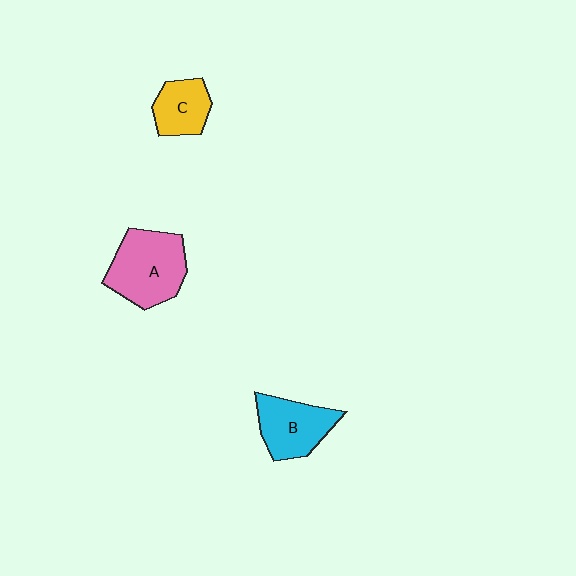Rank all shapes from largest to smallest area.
From largest to smallest: A (pink), B (cyan), C (yellow).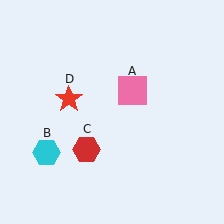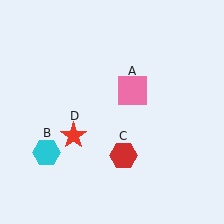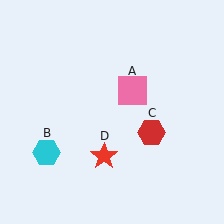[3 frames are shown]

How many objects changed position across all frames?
2 objects changed position: red hexagon (object C), red star (object D).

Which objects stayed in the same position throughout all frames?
Pink square (object A) and cyan hexagon (object B) remained stationary.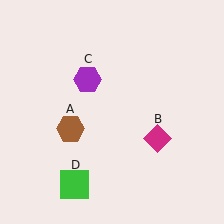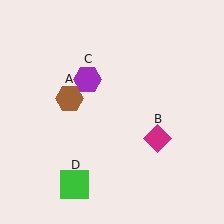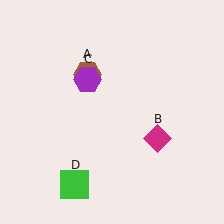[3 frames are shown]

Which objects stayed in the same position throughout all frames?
Magenta diamond (object B) and purple hexagon (object C) and green square (object D) remained stationary.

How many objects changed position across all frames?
1 object changed position: brown hexagon (object A).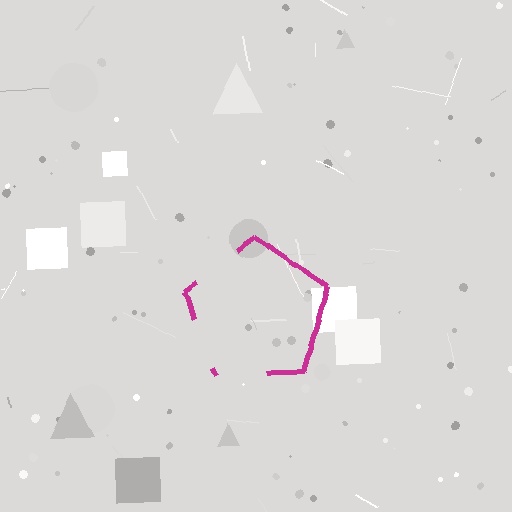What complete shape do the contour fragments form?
The contour fragments form a pentagon.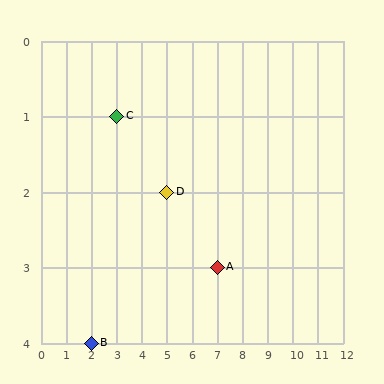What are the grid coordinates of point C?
Point C is at grid coordinates (3, 1).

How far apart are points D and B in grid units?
Points D and B are 3 columns and 2 rows apart (about 3.6 grid units diagonally).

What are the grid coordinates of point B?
Point B is at grid coordinates (2, 4).